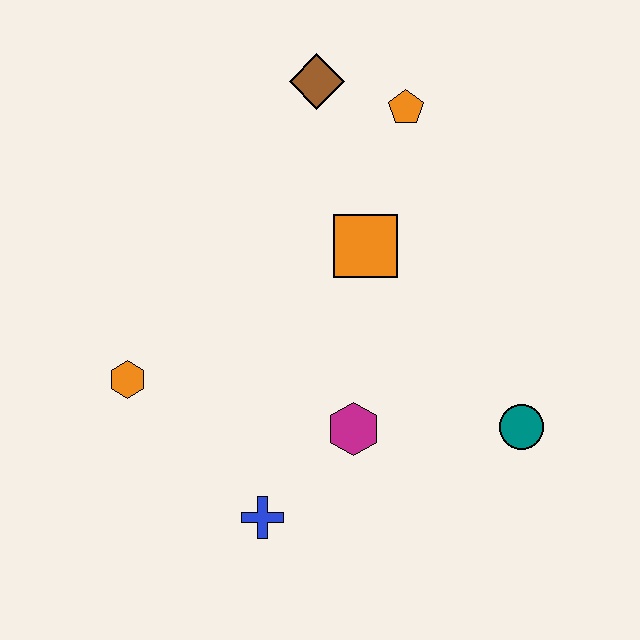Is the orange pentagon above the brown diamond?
No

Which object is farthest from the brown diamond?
The blue cross is farthest from the brown diamond.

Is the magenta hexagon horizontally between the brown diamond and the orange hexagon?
No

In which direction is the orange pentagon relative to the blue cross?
The orange pentagon is above the blue cross.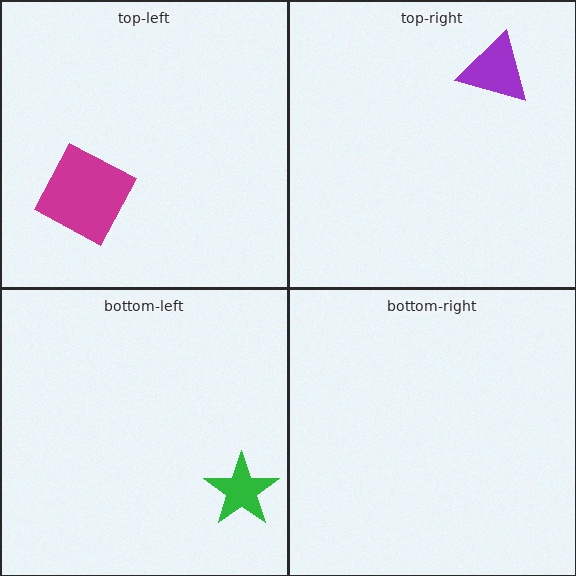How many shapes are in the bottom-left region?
1.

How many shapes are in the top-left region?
1.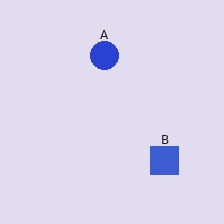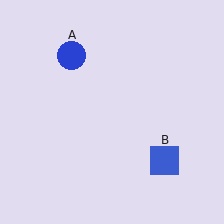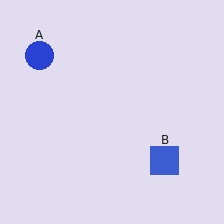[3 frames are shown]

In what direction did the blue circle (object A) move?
The blue circle (object A) moved left.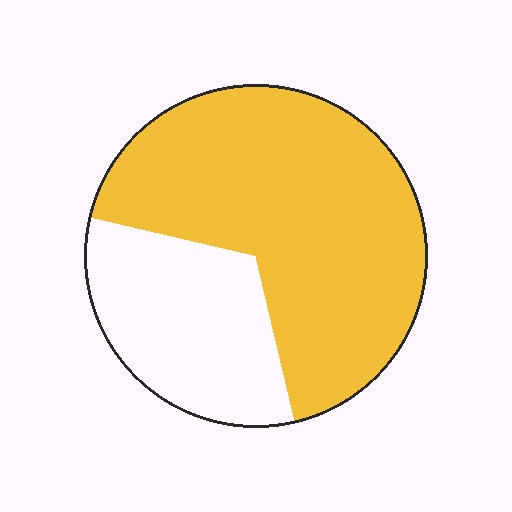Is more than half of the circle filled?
Yes.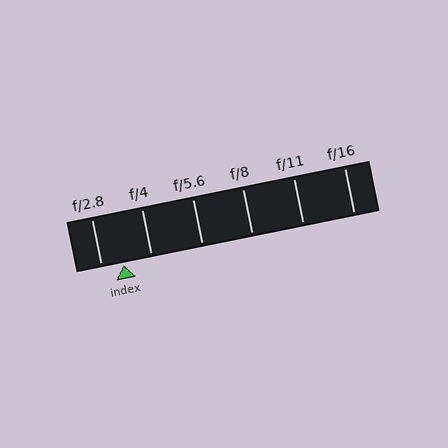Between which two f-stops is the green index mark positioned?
The index mark is between f/2.8 and f/4.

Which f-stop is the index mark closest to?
The index mark is closest to f/2.8.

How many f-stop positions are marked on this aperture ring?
There are 6 f-stop positions marked.